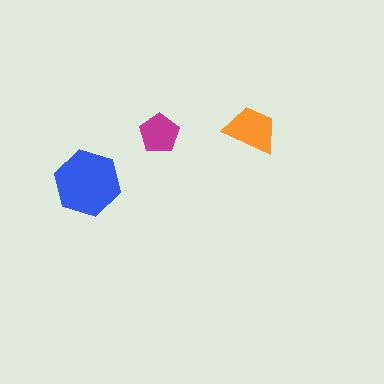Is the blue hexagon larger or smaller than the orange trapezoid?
Larger.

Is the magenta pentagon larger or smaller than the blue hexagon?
Smaller.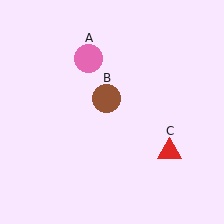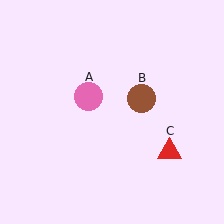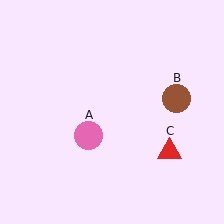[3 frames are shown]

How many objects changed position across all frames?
2 objects changed position: pink circle (object A), brown circle (object B).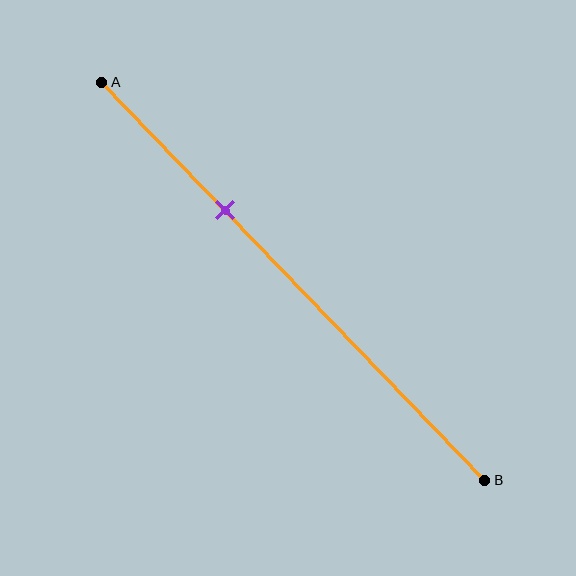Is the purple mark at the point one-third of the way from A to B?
Yes, the mark is approximately at the one-third point.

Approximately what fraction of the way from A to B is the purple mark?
The purple mark is approximately 30% of the way from A to B.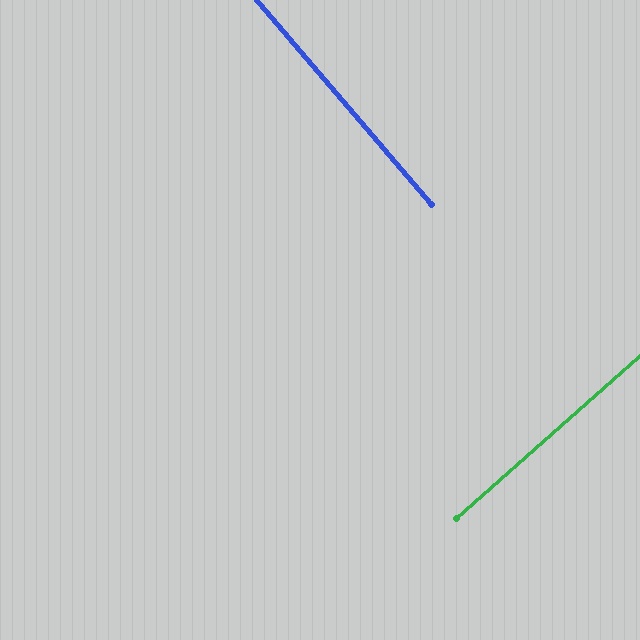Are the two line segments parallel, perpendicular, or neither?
Perpendicular — they meet at approximately 89°.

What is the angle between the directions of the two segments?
Approximately 89 degrees.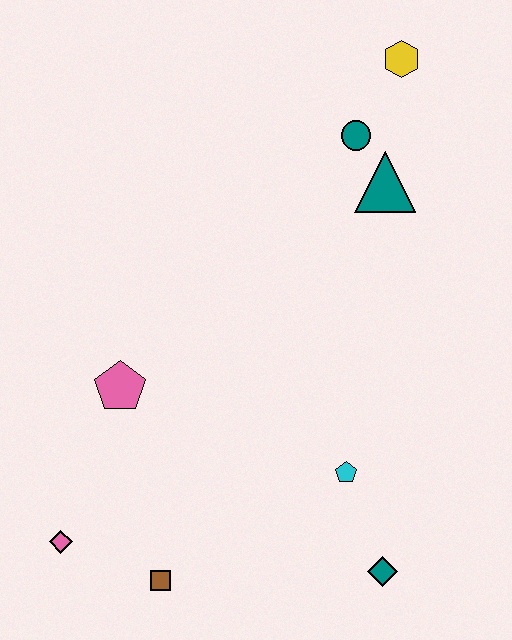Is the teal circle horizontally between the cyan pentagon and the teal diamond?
Yes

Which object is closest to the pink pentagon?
The pink diamond is closest to the pink pentagon.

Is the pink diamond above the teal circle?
No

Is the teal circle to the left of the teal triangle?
Yes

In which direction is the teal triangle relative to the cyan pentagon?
The teal triangle is above the cyan pentagon.